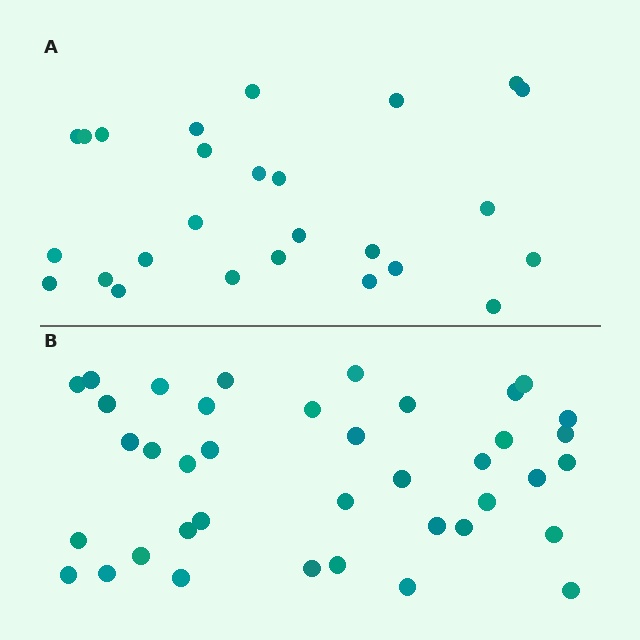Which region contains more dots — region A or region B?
Region B (the bottom region) has more dots.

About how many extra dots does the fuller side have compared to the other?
Region B has approximately 15 more dots than region A.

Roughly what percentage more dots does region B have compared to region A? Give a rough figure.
About 50% more.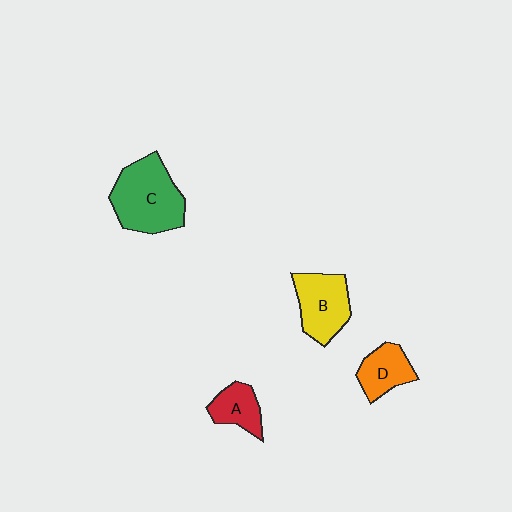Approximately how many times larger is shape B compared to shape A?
Approximately 1.6 times.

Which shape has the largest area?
Shape C (green).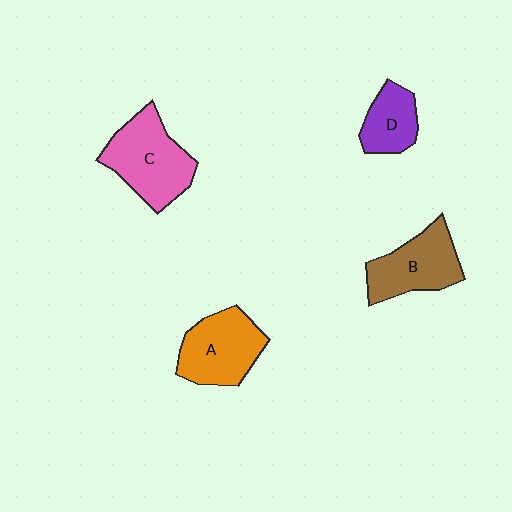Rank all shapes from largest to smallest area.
From largest to smallest: C (pink), A (orange), B (brown), D (purple).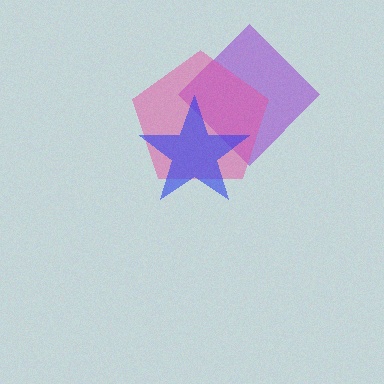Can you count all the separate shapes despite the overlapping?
Yes, there are 3 separate shapes.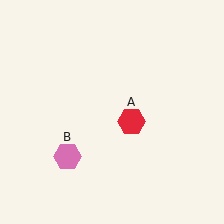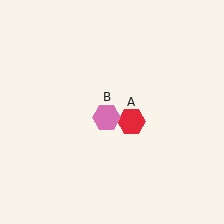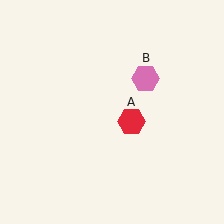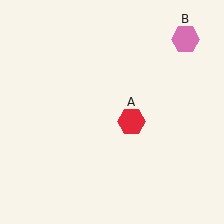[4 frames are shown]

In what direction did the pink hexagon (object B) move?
The pink hexagon (object B) moved up and to the right.